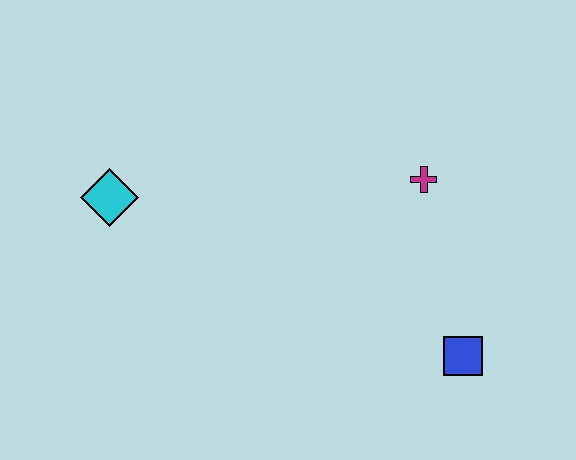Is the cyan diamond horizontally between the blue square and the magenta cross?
No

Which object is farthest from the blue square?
The cyan diamond is farthest from the blue square.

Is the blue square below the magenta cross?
Yes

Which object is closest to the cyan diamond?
The magenta cross is closest to the cyan diamond.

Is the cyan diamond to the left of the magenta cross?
Yes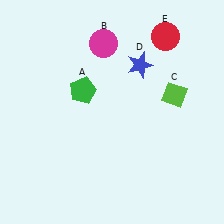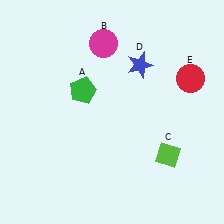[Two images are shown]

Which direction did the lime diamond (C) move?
The lime diamond (C) moved down.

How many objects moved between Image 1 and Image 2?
2 objects moved between the two images.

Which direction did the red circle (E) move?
The red circle (E) moved down.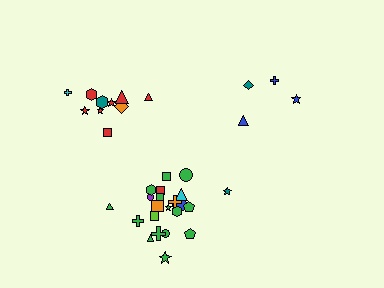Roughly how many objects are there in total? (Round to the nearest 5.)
Roughly 35 objects in total.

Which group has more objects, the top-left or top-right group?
The top-left group.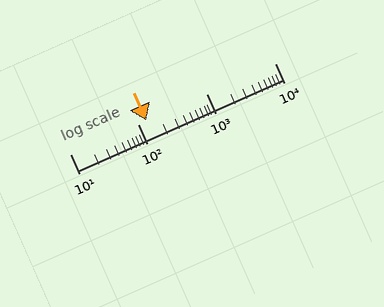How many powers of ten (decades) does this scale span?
The scale spans 3 decades, from 10 to 10000.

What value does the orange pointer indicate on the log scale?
The pointer indicates approximately 130.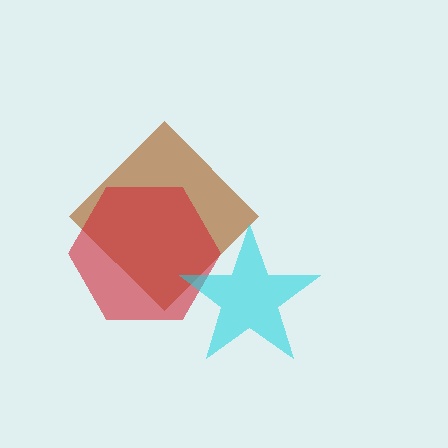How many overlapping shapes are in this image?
There are 3 overlapping shapes in the image.